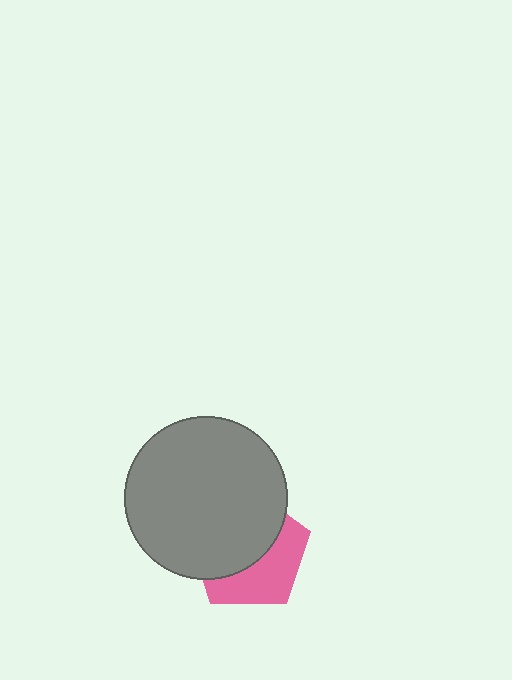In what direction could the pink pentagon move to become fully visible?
The pink pentagon could move toward the lower-right. That would shift it out from behind the gray circle entirely.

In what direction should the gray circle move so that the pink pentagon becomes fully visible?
The gray circle should move toward the upper-left. That is the shortest direction to clear the overlap and leave the pink pentagon fully visible.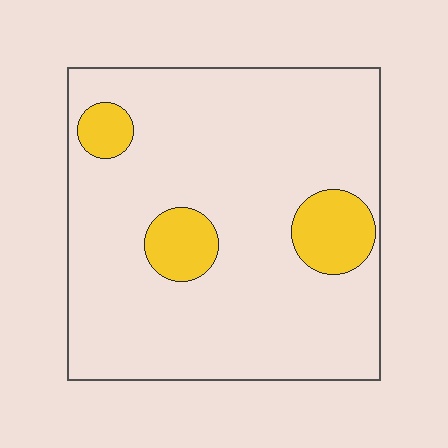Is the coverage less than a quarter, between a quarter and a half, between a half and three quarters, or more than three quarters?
Less than a quarter.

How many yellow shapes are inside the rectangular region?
3.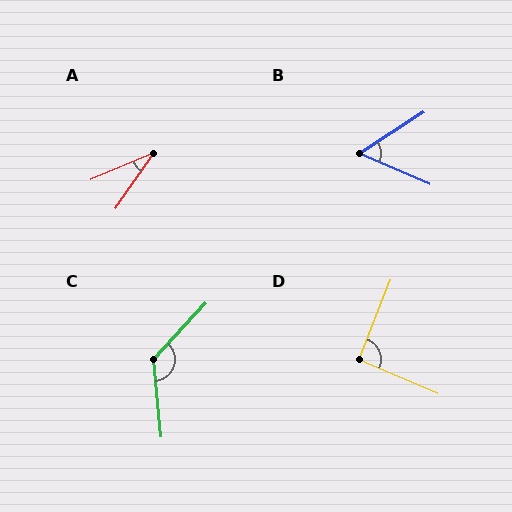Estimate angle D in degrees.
Approximately 92 degrees.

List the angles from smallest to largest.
A (32°), B (57°), D (92°), C (131°).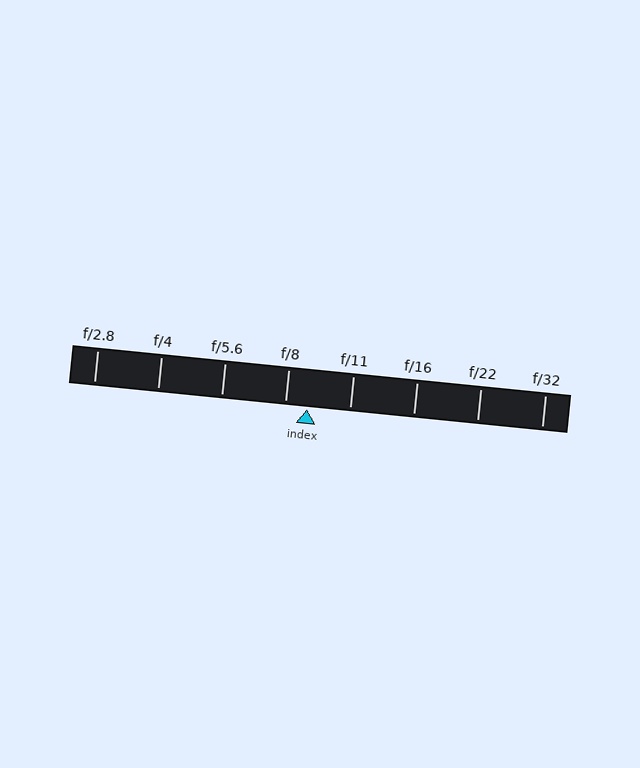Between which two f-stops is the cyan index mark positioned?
The index mark is between f/8 and f/11.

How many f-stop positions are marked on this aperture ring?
There are 8 f-stop positions marked.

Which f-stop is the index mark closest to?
The index mark is closest to f/8.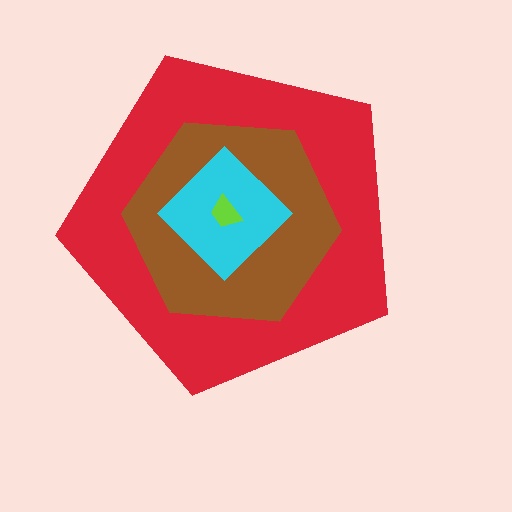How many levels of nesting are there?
4.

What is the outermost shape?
The red pentagon.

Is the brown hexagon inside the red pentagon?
Yes.